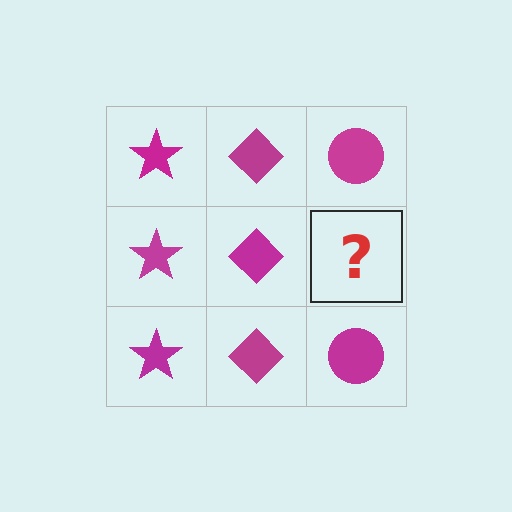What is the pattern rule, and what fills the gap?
The rule is that each column has a consistent shape. The gap should be filled with a magenta circle.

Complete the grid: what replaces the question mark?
The question mark should be replaced with a magenta circle.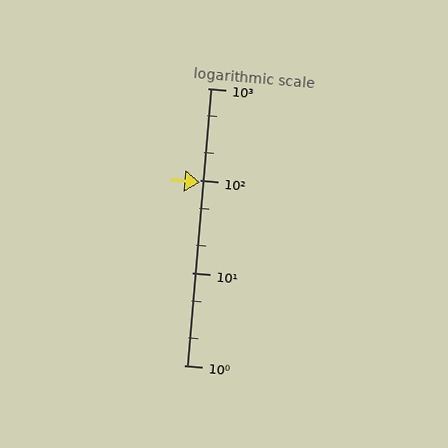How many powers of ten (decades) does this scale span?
The scale spans 3 decades, from 1 to 1000.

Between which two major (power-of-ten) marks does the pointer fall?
The pointer is between 10 and 100.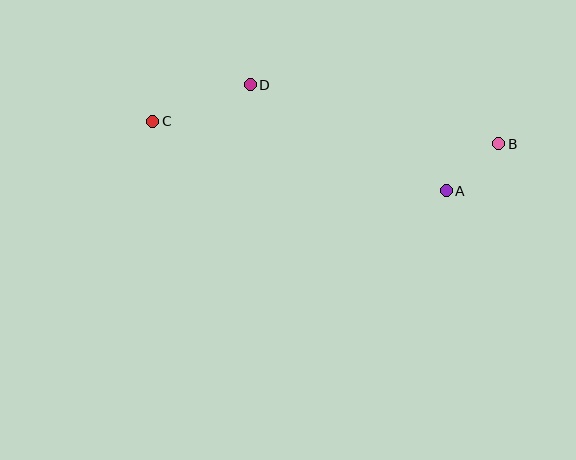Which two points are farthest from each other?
Points B and C are farthest from each other.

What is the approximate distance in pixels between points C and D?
The distance between C and D is approximately 104 pixels.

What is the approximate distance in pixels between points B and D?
The distance between B and D is approximately 255 pixels.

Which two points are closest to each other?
Points A and B are closest to each other.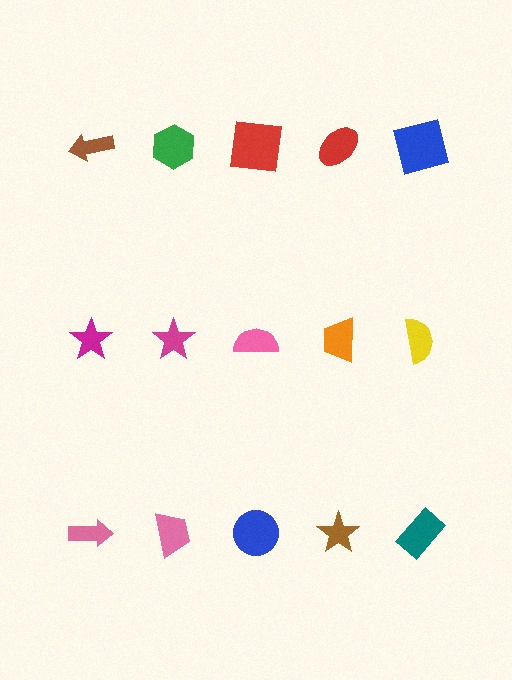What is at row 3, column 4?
A brown star.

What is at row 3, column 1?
A pink arrow.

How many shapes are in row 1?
5 shapes.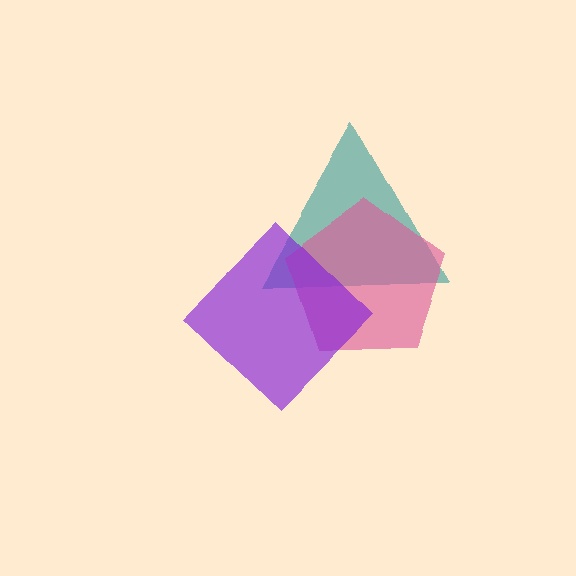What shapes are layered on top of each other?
The layered shapes are: a teal triangle, a pink pentagon, a purple diamond.